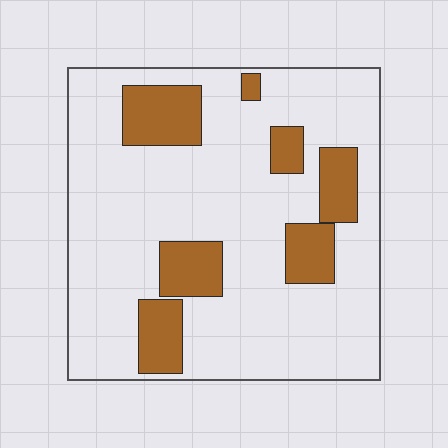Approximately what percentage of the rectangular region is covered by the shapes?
Approximately 20%.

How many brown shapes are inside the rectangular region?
7.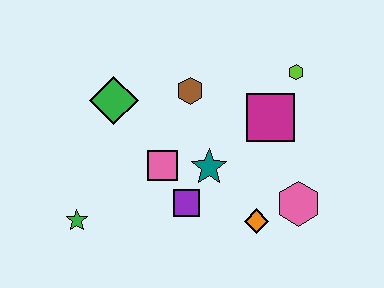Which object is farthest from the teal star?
The green star is farthest from the teal star.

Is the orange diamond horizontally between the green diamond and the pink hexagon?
Yes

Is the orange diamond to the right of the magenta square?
No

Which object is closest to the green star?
The pink square is closest to the green star.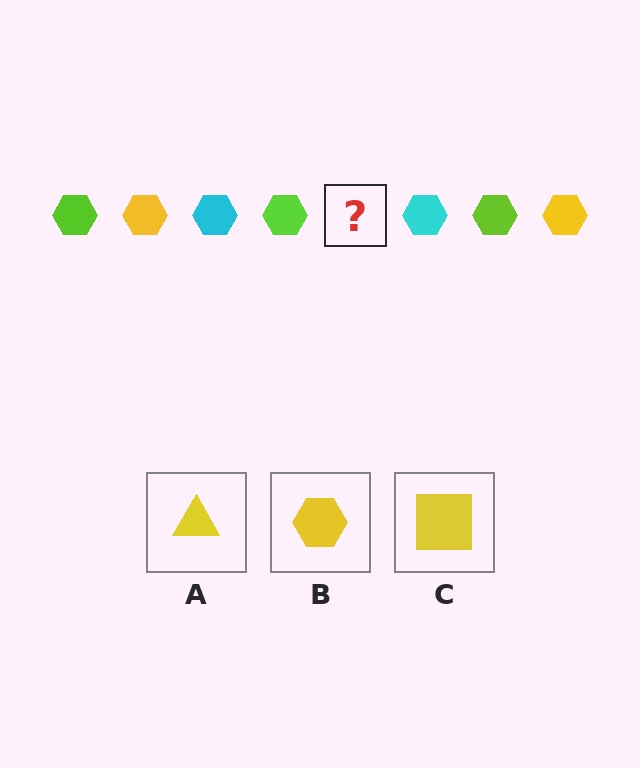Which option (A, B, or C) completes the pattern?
B.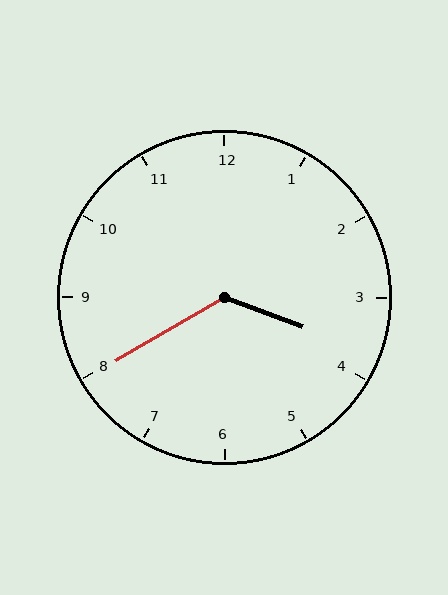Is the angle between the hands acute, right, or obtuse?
It is obtuse.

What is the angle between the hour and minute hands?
Approximately 130 degrees.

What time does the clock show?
3:40.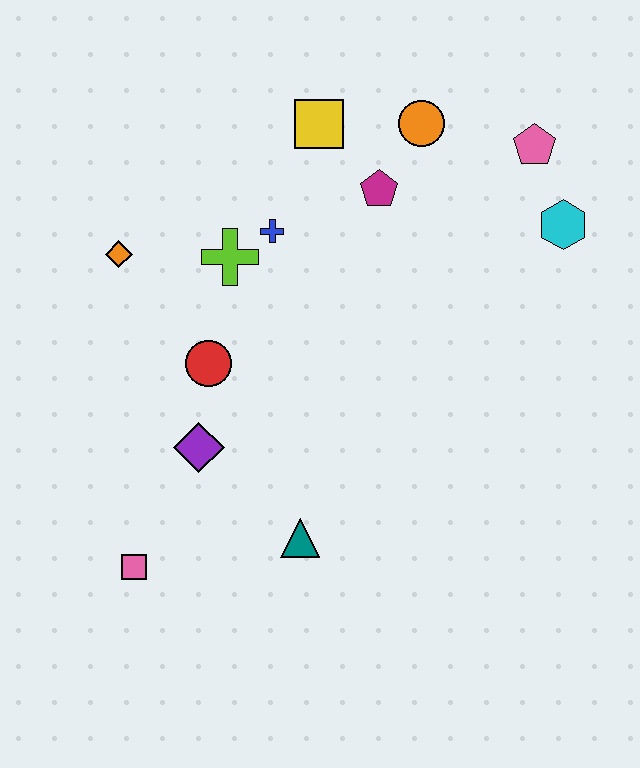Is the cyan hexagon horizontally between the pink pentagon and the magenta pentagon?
No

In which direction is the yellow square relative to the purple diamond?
The yellow square is above the purple diamond.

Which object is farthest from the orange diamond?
The cyan hexagon is farthest from the orange diamond.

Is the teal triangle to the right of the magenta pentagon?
No